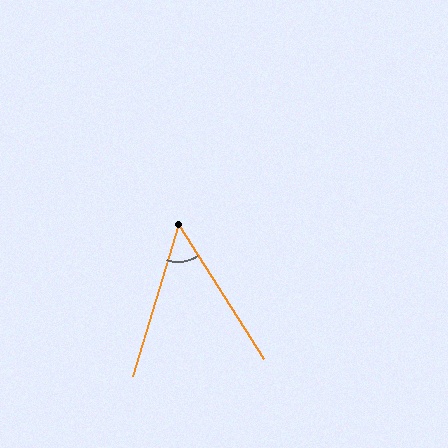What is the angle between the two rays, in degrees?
Approximately 49 degrees.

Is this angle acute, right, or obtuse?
It is acute.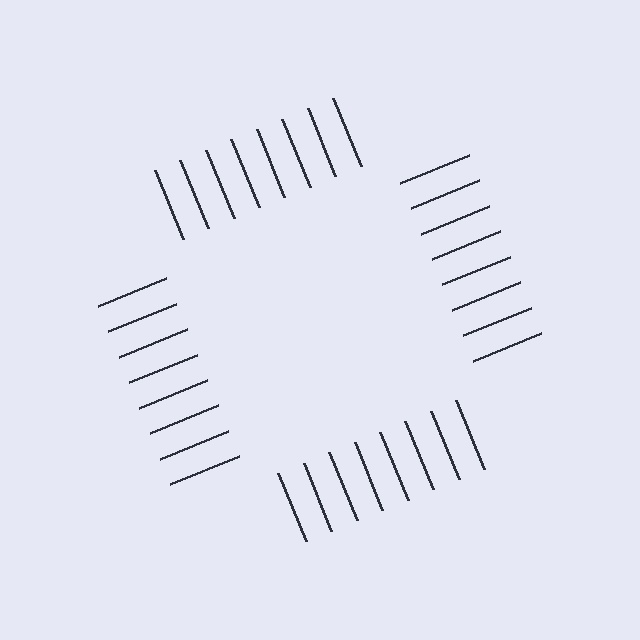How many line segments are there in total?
32 — 8 along each of the 4 edges.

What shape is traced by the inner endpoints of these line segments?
An illusory square — the line segments terminate on its edges but no continuous stroke is drawn.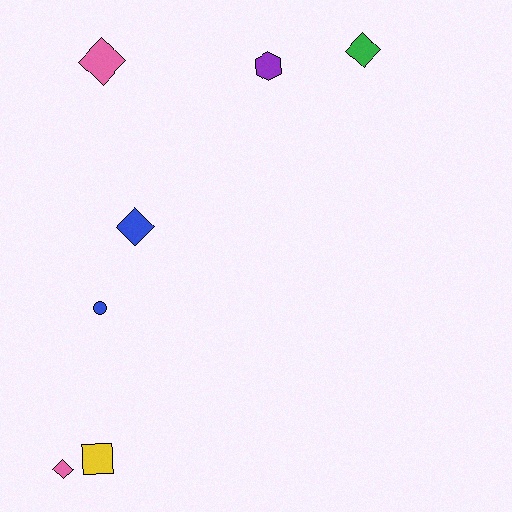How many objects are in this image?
There are 7 objects.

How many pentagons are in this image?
There are no pentagons.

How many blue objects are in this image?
There are 2 blue objects.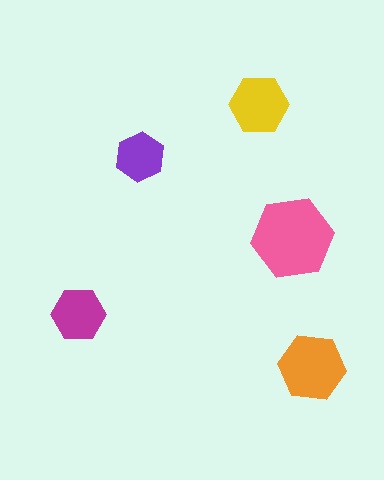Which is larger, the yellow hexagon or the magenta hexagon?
The yellow one.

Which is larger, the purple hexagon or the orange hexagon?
The orange one.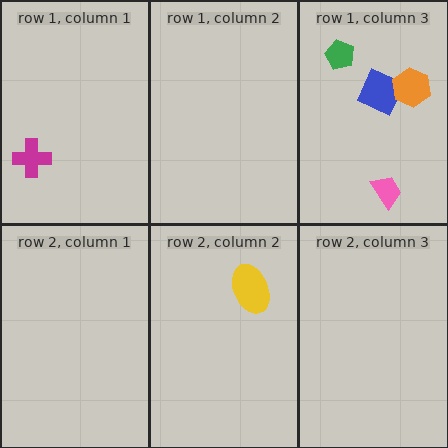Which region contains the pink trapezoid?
The row 1, column 3 region.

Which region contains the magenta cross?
The row 1, column 1 region.